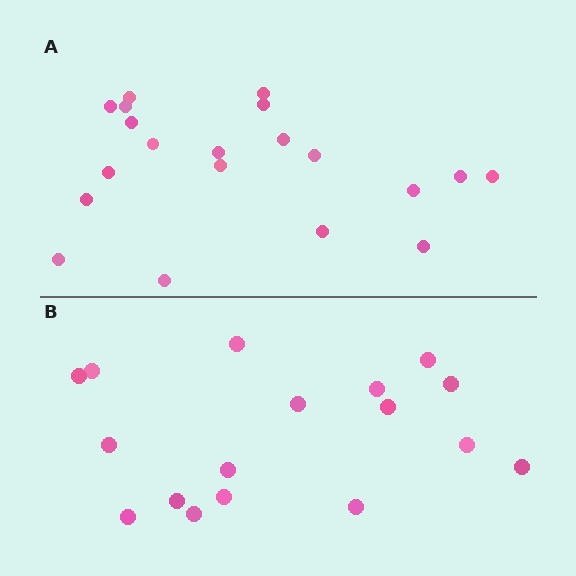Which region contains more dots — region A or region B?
Region A (the top region) has more dots.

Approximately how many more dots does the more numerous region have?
Region A has just a few more — roughly 2 or 3 more dots than region B.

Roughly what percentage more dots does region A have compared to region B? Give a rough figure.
About 20% more.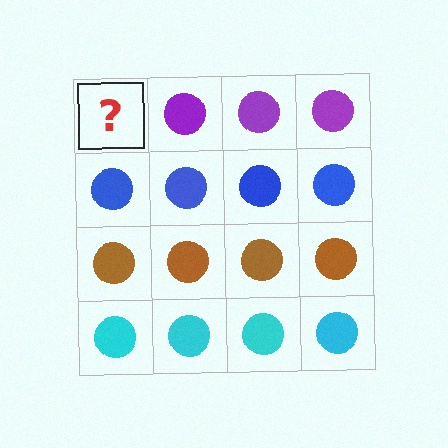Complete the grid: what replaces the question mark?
The question mark should be replaced with a purple circle.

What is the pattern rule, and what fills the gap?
The rule is that each row has a consistent color. The gap should be filled with a purple circle.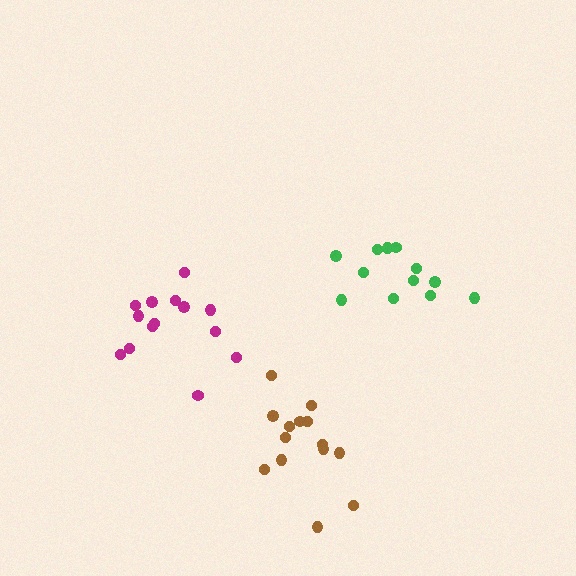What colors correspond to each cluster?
The clusters are colored: brown, magenta, green.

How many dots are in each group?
Group 1: 14 dots, Group 2: 14 dots, Group 3: 12 dots (40 total).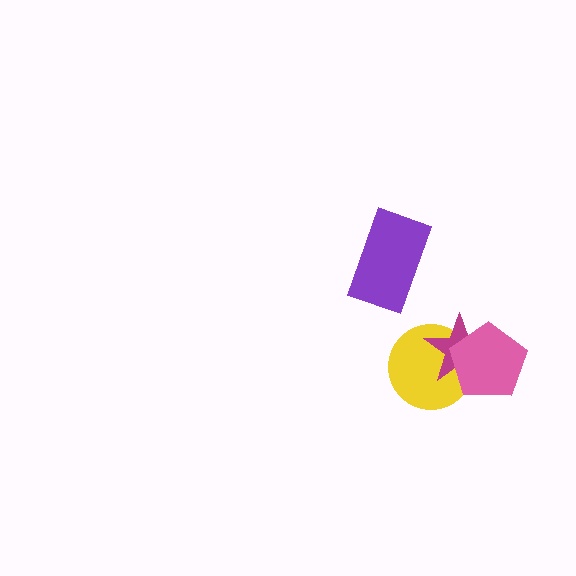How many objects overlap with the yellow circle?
2 objects overlap with the yellow circle.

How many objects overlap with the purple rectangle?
0 objects overlap with the purple rectangle.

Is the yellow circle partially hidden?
Yes, it is partially covered by another shape.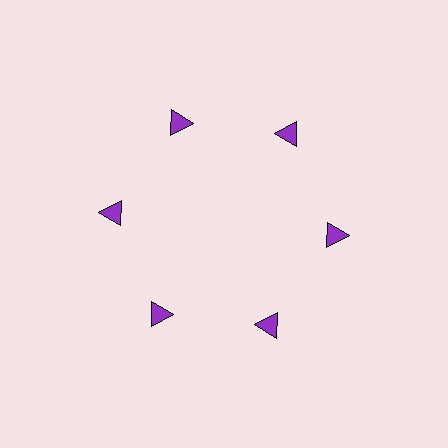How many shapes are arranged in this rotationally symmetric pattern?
There are 6 shapes, arranged in 6 groups of 1.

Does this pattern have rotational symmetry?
Yes, this pattern has 6-fold rotational symmetry. It looks the same after rotating 60 degrees around the center.